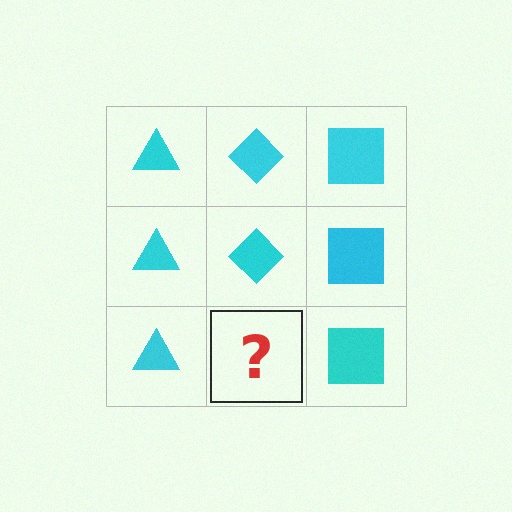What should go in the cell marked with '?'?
The missing cell should contain a cyan diamond.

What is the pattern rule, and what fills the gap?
The rule is that each column has a consistent shape. The gap should be filled with a cyan diamond.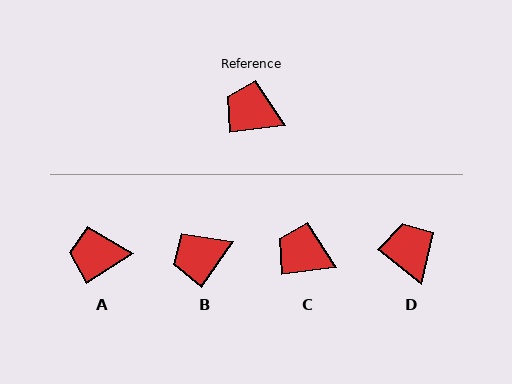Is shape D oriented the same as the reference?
No, it is off by about 46 degrees.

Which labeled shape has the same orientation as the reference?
C.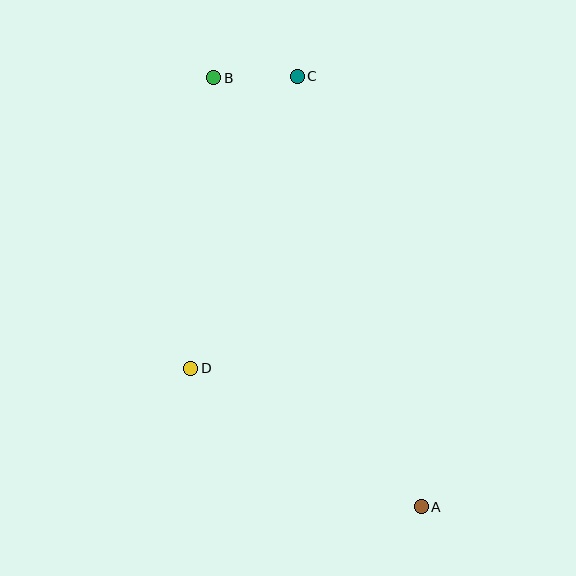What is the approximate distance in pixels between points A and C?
The distance between A and C is approximately 448 pixels.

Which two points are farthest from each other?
Points A and B are farthest from each other.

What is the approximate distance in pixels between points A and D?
The distance between A and D is approximately 269 pixels.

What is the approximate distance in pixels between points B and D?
The distance between B and D is approximately 291 pixels.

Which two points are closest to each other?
Points B and C are closest to each other.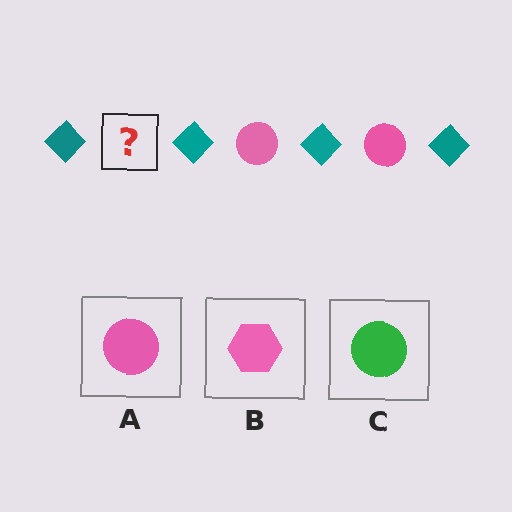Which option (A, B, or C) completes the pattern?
A.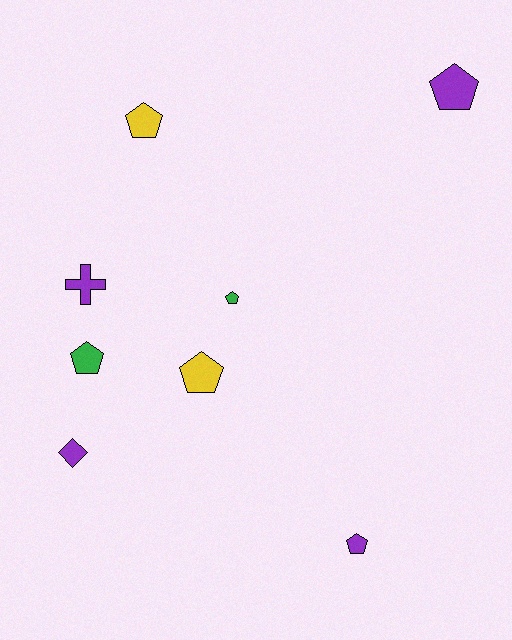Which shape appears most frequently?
Pentagon, with 6 objects.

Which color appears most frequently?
Purple, with 4 objects.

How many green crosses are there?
There are no green crosses.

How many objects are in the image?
There are 8 objects.